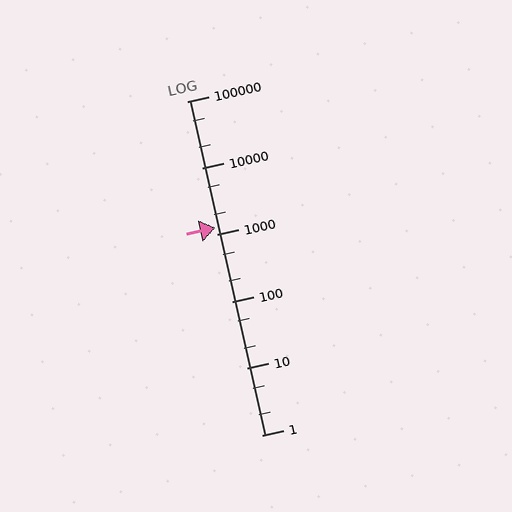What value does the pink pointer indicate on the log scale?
The pointer indicates approximately 1300.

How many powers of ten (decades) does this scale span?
The scale spans 5 decades, from 1 to 100000.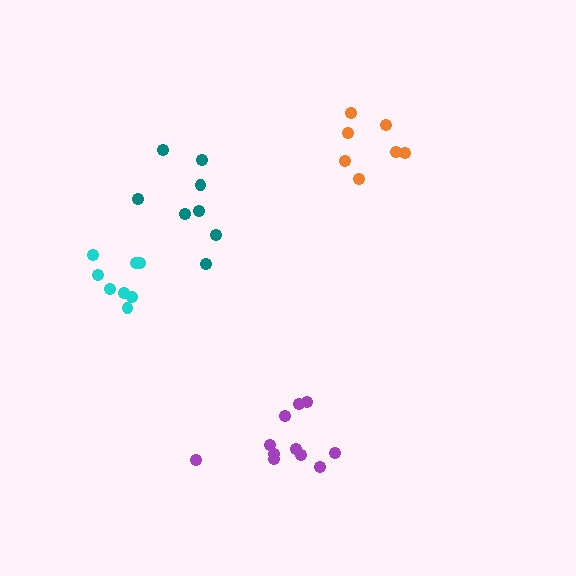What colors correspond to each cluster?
The clusters are colored: orange, cyan, purple, teal.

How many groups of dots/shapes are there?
There are 4 groups.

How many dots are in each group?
Group 1: 7 dots, Group 2: 8 dots, Group 3: 11 dots, Group 4: 8 dots (34 total).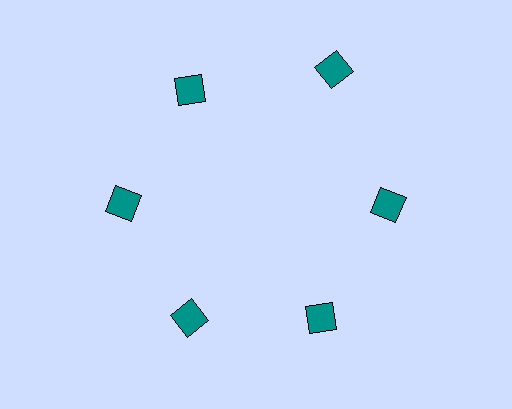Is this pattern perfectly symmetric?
No. The 6 teal squares are arranged in a ring, but one element near the 1 o'clock position is pushed outward from the center, breaking the 6-fold rotational symmetry.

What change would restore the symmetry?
The symmetry would be restored by moving it inward, back onto the ring so that all 6 squares sit at equal angles and equal distance from the center.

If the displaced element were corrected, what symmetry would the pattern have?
It would have 6-fold rotational symmetry — the pattern would map onto itself every 60 degrees.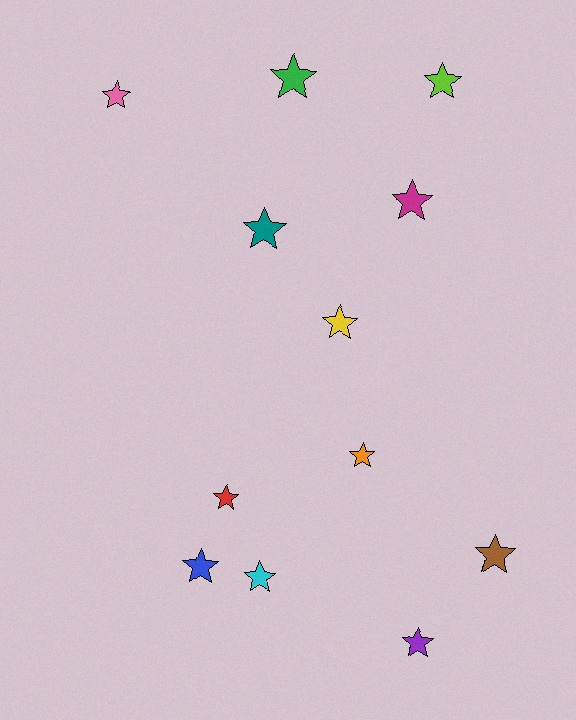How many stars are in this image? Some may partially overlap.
There are 12 stars.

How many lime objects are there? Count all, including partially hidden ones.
There is 1 lime object.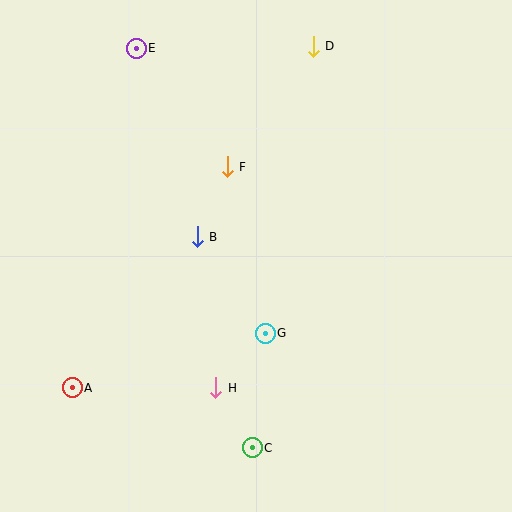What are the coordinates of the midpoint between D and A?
The midpoint between D and A is at (193, 217).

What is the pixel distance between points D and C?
The distance between D and C is 406 pixels.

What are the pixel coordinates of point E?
Point E is at (136, 48).